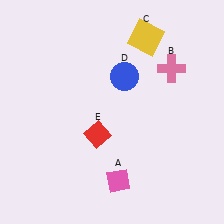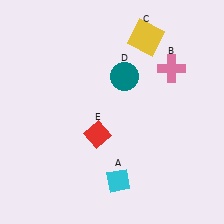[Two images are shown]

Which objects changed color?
A changed from pink to cyan. D changed from blue to teal.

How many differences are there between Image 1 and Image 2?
There are 2 differences between the two images.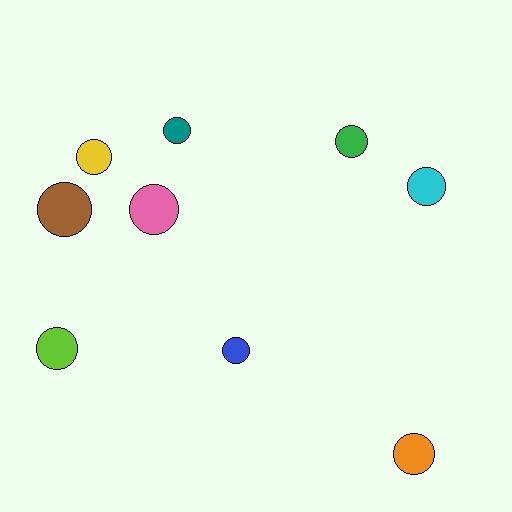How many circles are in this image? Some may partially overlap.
There are 9 circles.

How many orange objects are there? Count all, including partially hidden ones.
There is 1 orange object.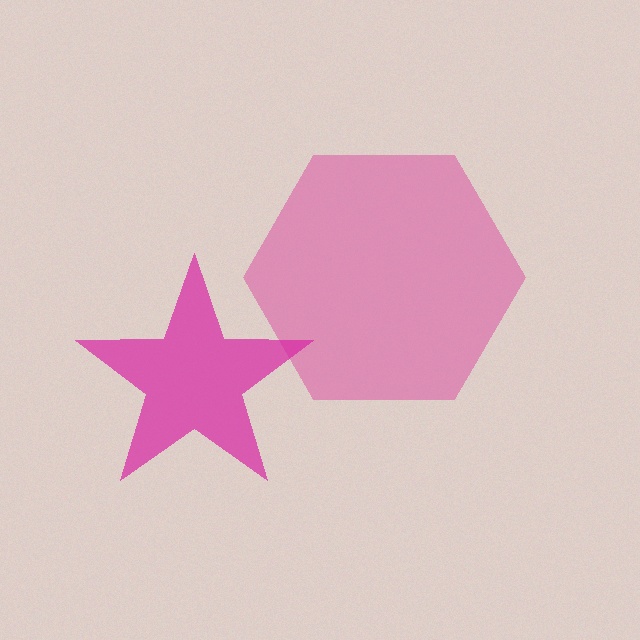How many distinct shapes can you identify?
There are 2 distinct shapes: a pink hexagon, a magenta star.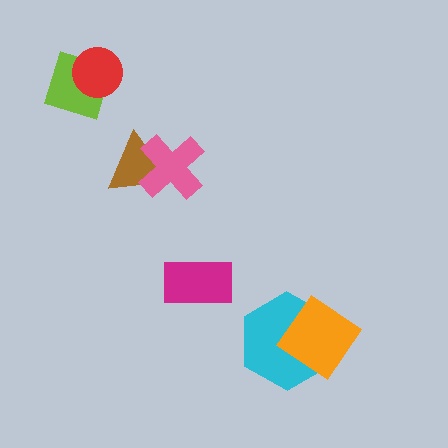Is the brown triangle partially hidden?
Yes, it is partially covered by another shape.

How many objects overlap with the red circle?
1 object overlaps with the red circle.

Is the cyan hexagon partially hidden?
Yes, it is partially covered by another shape.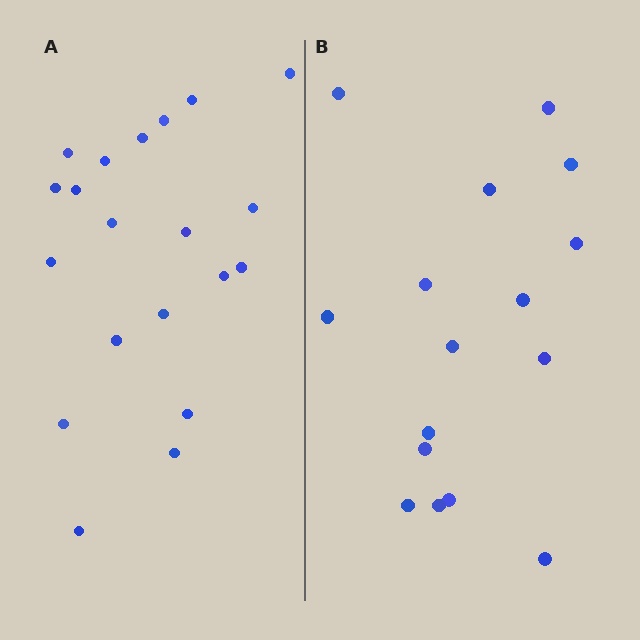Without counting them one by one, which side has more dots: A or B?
Region A (the left region) has more dots.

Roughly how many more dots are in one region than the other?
Region A has about 4 more dots than region B.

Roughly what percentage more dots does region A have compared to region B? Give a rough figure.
About 25% more.